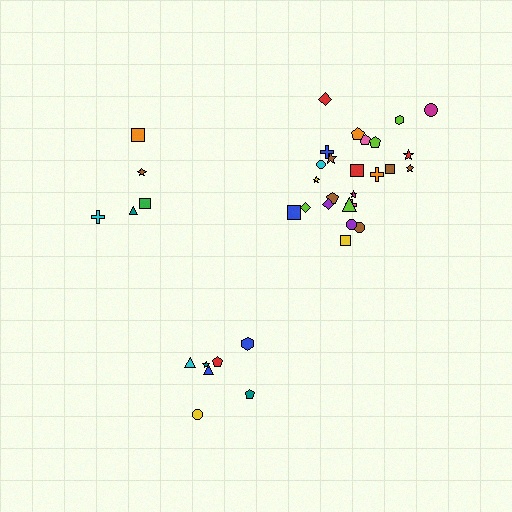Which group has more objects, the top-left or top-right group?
The top-right group.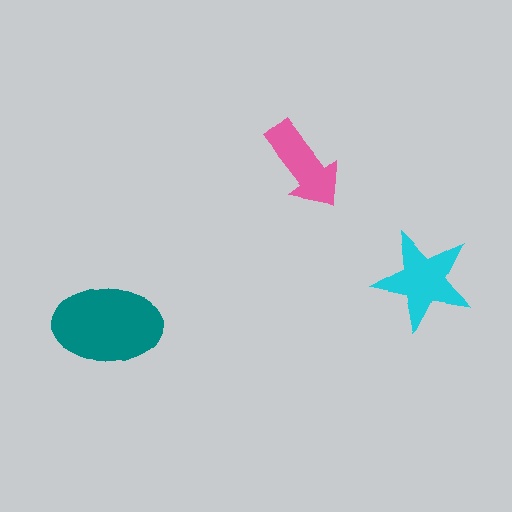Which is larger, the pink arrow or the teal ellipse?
The teal ellipse.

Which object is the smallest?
The pink arrow.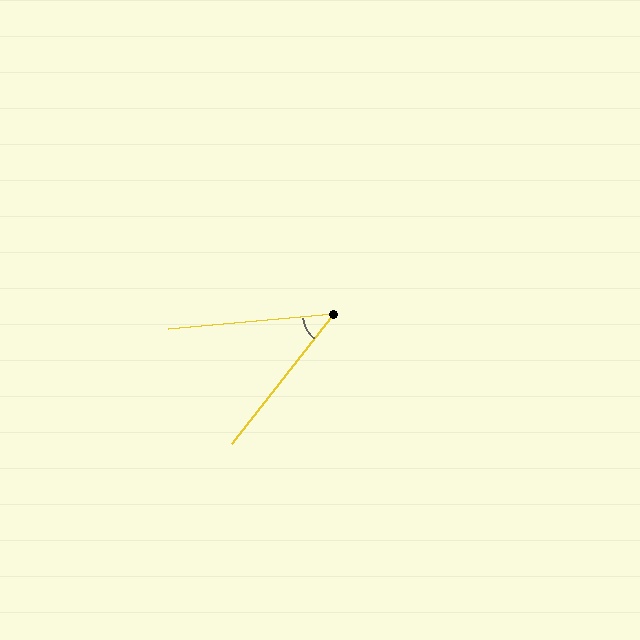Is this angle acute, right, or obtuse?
It is acute.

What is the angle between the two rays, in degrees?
Approximately 47 degrees.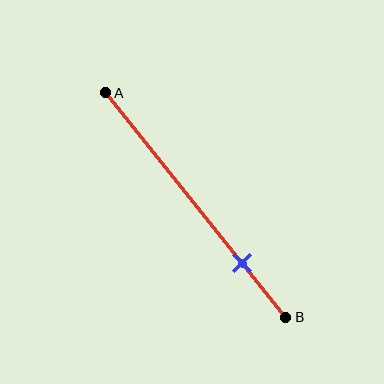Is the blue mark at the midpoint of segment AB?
No, the mark is at about 75% from A, not at the 50% midpoint.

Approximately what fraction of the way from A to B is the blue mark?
The blue mark is approximately 75% of the way from A to B.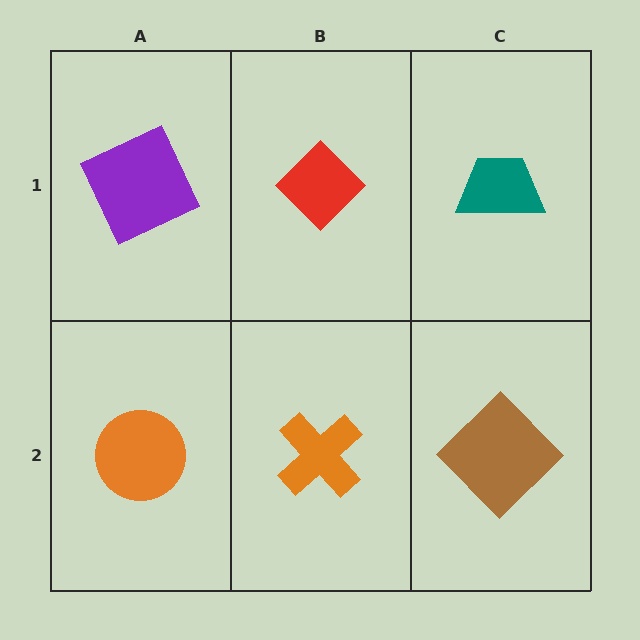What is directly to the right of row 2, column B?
A brown diamond.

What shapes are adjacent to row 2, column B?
A red diamond (row 1, column B), an orange circle (row 2, column A), a brown diamond (row 2, column C).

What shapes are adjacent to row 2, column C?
A teal trapezoid (row 1, column C), an orange cross (row 2, column B).